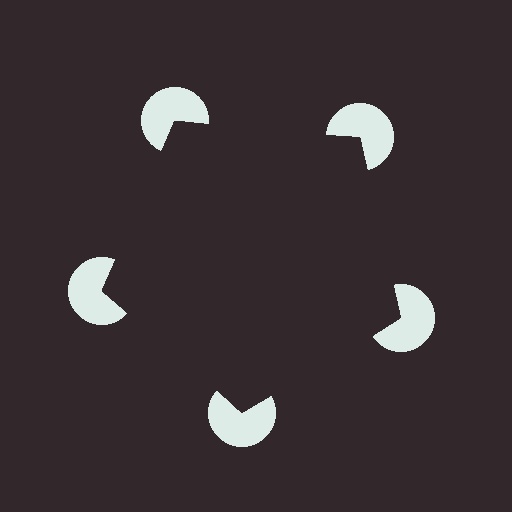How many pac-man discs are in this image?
There are 5 — one at each vertex of the illusory pentagon.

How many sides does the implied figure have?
5 sides.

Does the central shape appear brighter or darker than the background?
It typically appears slightly darker than the background, even though no actual brightness change is drawn.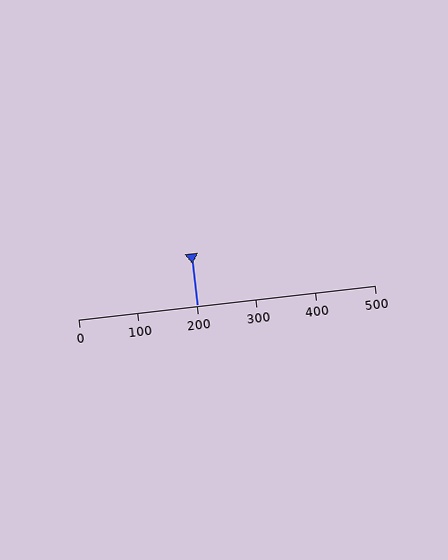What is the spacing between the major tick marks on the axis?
The major ticks are spaced 100 apart.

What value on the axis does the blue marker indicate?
The marker indicates approximately 200.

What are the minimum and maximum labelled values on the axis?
The axis runs from 0 to 500.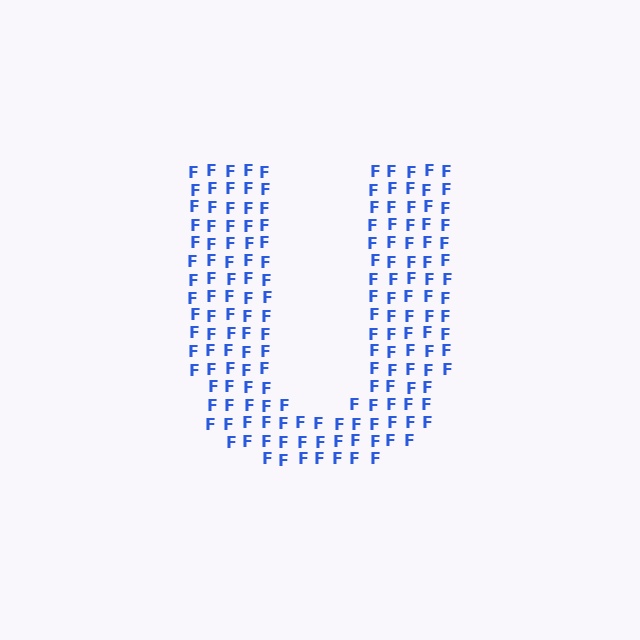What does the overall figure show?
The overall figure shows the letter U.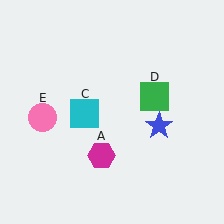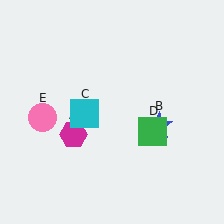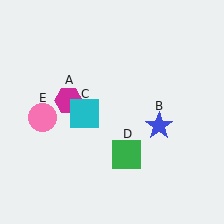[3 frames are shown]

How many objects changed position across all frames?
2 objects changed position: magenta hexagon (object A), green square (object D).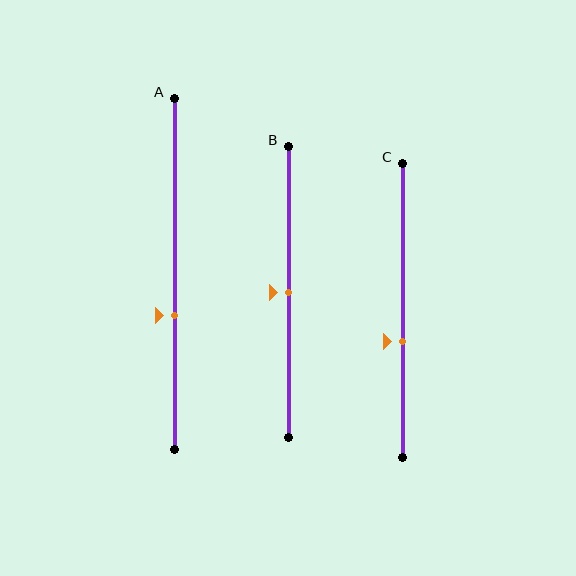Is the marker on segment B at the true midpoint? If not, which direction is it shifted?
Yes, the marker on segment B is at the true midpoint.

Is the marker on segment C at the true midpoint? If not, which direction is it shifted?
No, the marker on segment C is shifted downward by about 11% of the segment length.